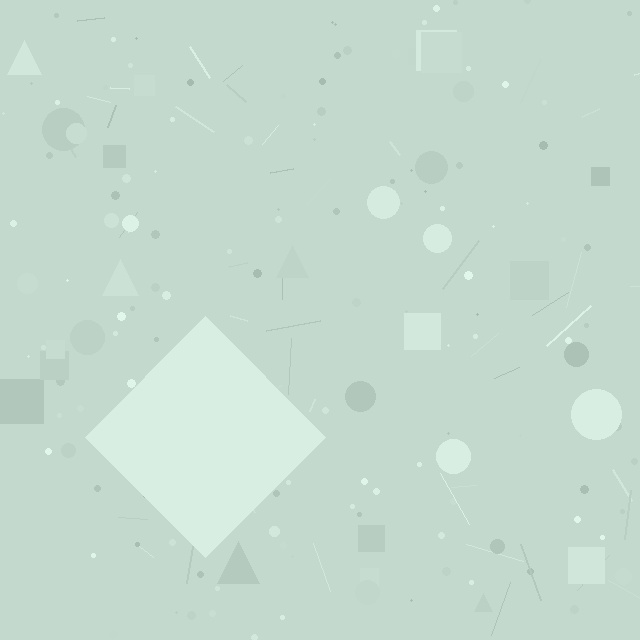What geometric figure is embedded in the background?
A diamond is embedded in the background.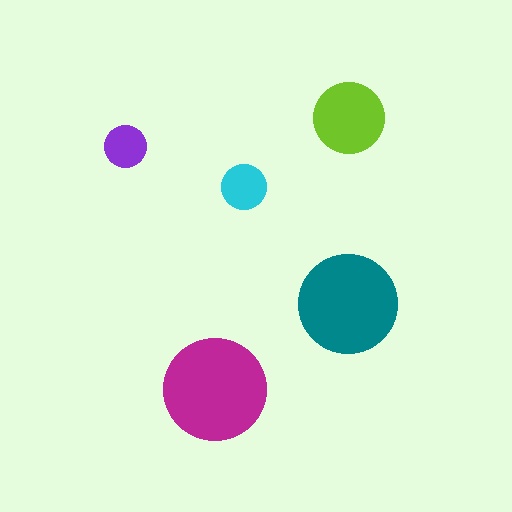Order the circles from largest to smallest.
the magenta one, the teal one, the lime one, the cyan one, the purple one.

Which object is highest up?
The lime circle is topmost.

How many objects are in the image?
There are 5 objects in the image.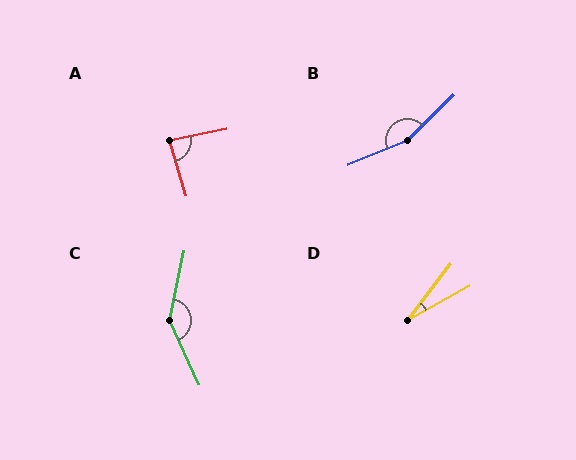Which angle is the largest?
B, at approximately 158 degrees.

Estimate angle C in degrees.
Approximately 144 degrees.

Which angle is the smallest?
D, at approximately 23 degrees.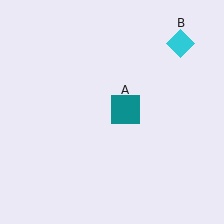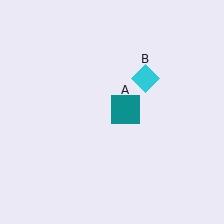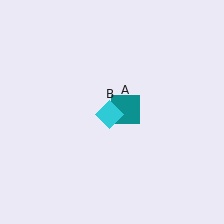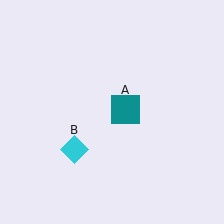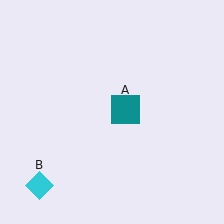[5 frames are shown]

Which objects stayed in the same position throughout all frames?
Teal square (object A) remained stationary.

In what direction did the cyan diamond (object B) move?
The cyan diamond (object B) moved down and to the left.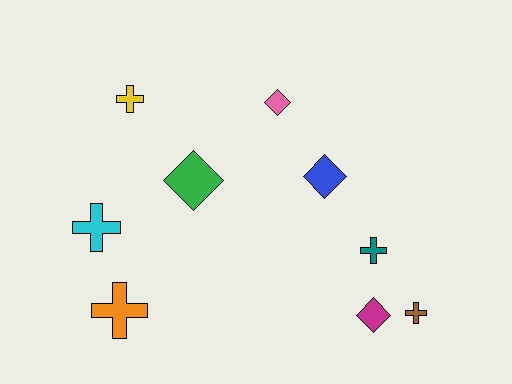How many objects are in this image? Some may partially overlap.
There are 9 objects.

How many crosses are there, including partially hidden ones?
There are 5 crosses.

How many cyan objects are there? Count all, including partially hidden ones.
There is 1 cyan object.